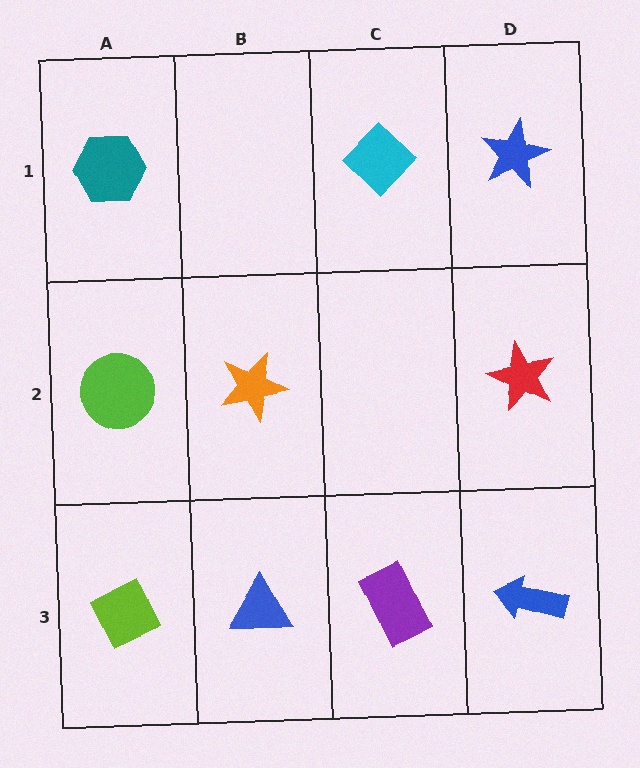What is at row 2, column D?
A red star.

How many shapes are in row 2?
3 shapes.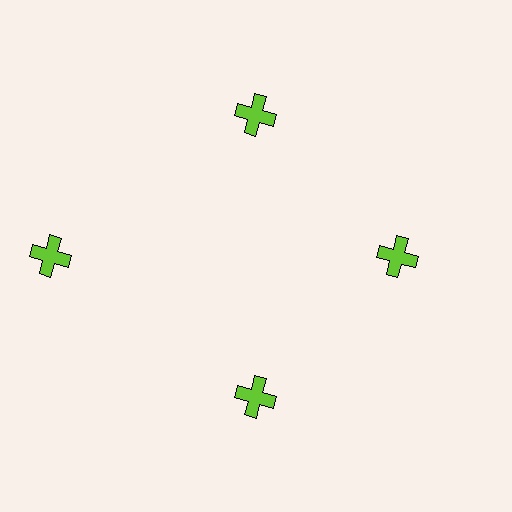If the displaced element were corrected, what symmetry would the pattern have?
It would have 4-fold rotational symmetry — the pattern would map onto itself every 90 degrees.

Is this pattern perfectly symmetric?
No. The 4 lime crosses are arranged in a ring, but one element near the 9 o'clock position is pushed outward from the center, breaking the 4-fold rotational symmetry.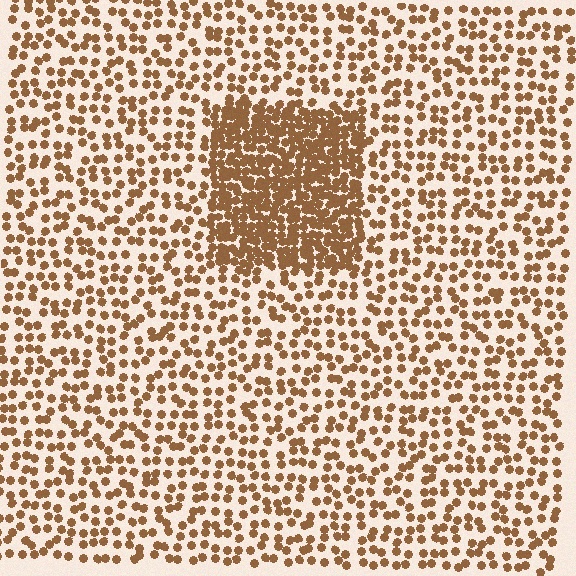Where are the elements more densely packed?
The elements are more densely packed inside the rectangle boundary.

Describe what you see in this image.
The image contains small brown elements arranged at two different densities. A rectangle-shaped region is visible where the elements are more densely packed than the surrounding area.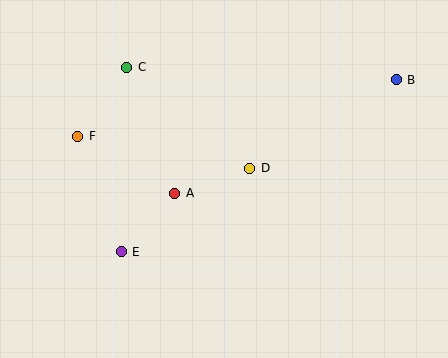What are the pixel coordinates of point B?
Point B is at (396, 80).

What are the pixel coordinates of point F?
Point F is at (78, 136).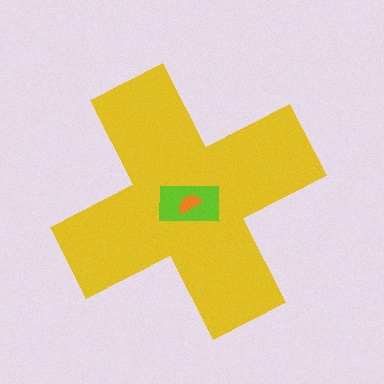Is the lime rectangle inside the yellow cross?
Yes.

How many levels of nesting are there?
3.